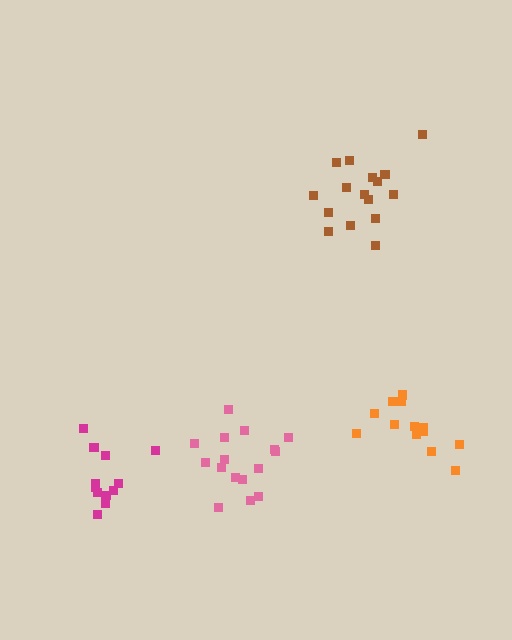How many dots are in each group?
Group 1: 16 dots, Group 2: 16 dots, Group 3: 13 dots, Group 4: 13 dots (58 total).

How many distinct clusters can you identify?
There are 4 distinct clusters.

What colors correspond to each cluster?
The clusters are colored: pink, brown, orange, magenta.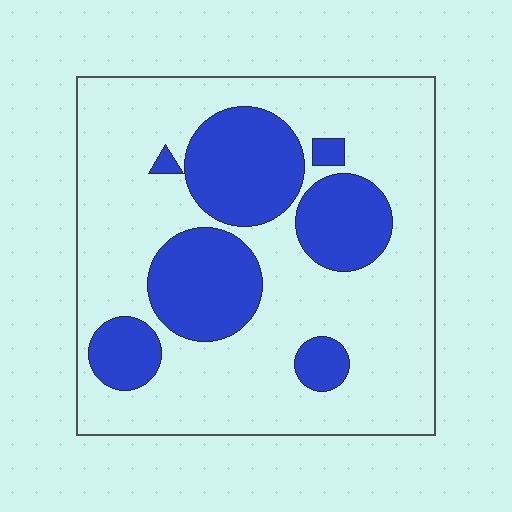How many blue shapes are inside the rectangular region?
7.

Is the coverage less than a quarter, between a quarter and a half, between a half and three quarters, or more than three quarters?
Between a quarter and a half.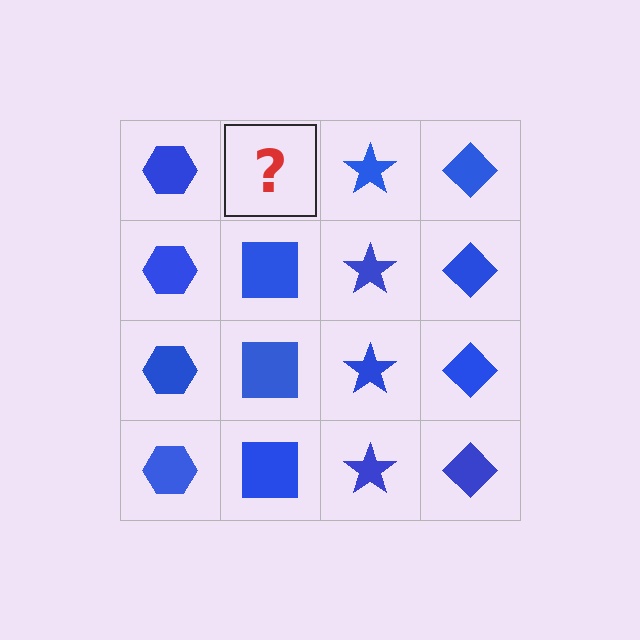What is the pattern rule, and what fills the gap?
The rule is that each column has a consistent shape. The gap should be filled with a blue square.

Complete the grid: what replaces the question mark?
The question mark should be replaced with a blue square.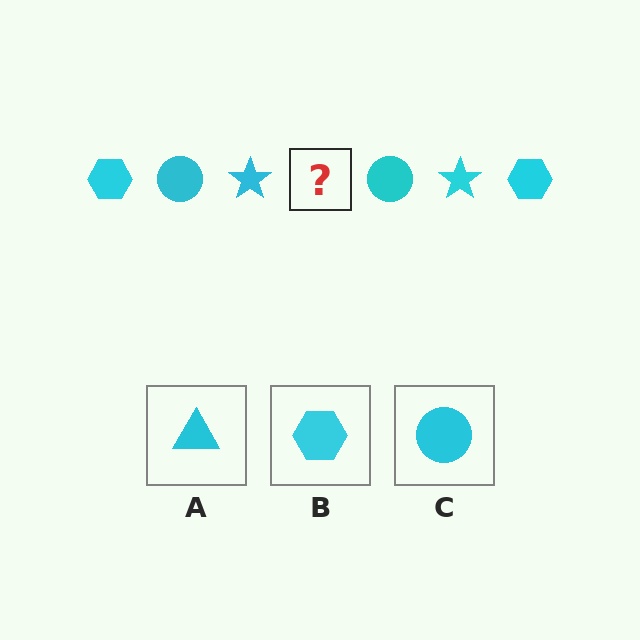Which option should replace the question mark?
Option B.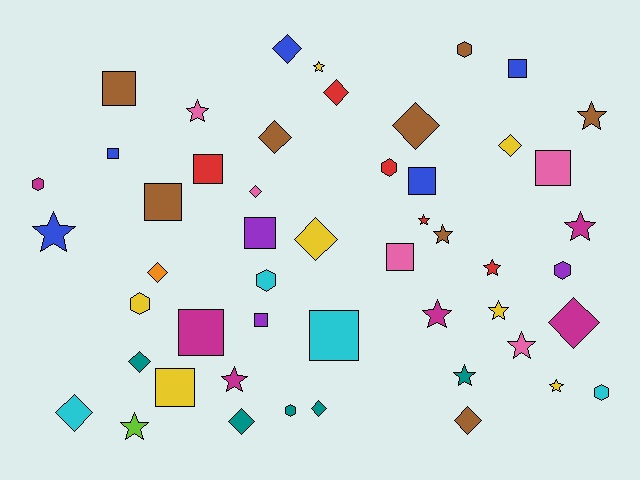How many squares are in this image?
There are 13 squares.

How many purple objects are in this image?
There are 3 purple objects.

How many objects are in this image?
There are 50 objects.